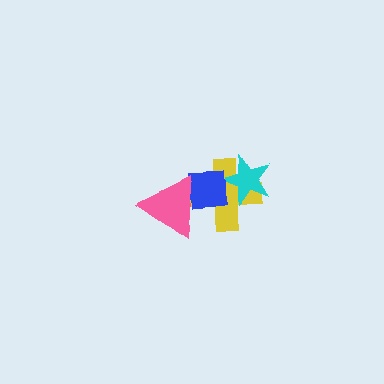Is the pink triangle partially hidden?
No, no other shape covers it.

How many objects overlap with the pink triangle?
2 objects overlap with the pink triangle.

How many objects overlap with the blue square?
3 objects overlap with the blue square.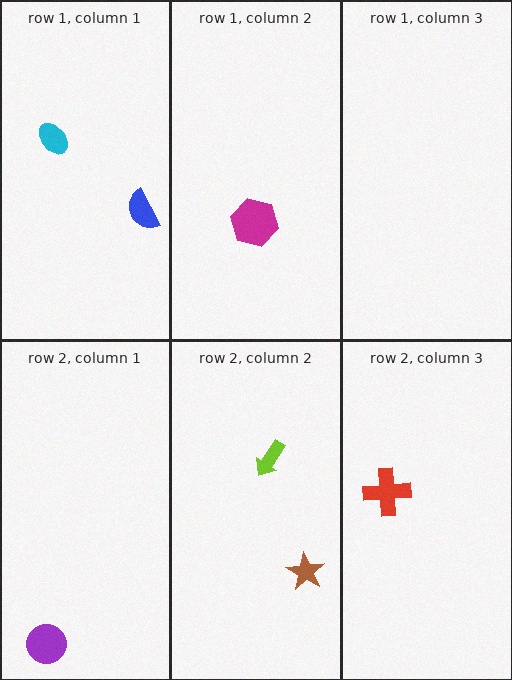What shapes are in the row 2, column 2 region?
The lime arrow, the brown star.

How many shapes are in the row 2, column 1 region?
1.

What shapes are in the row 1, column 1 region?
The blue semicircle, the cyan ellipse.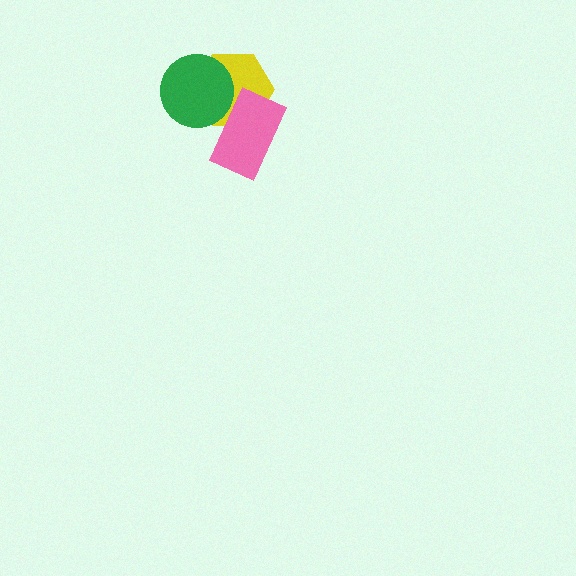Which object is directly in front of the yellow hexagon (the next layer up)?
The pink rectangle is directly in front of the yellow hexagon.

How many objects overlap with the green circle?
2 objects overlap with the green circle.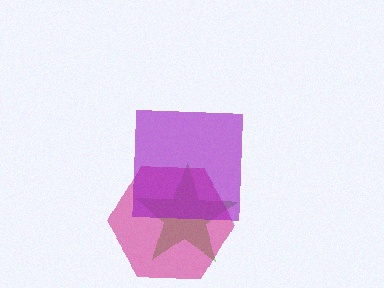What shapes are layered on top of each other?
The layered shapes are: a lime star, a magenta hexagon, a purple square.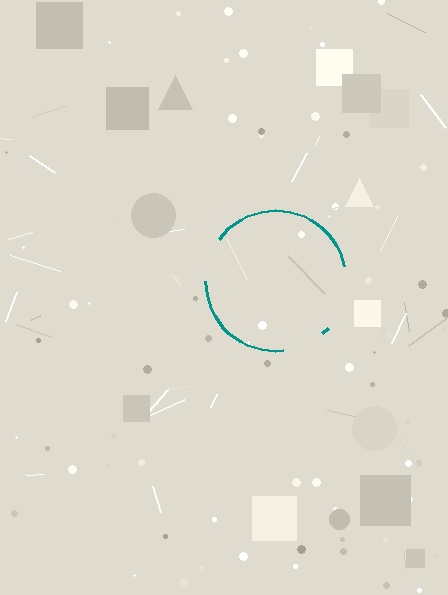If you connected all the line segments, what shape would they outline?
They would outline a circle.